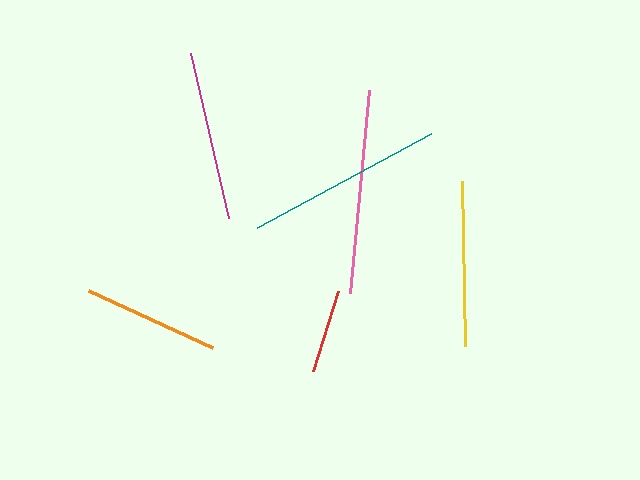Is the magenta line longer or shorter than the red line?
The magenta line is longer than the red line.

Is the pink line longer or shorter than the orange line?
The pink line is longer than the orange line.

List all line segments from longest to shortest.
From longest to shortest: pink, teal, magenta, yellow, orange, red.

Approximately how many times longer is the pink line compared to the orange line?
The pink line is approximately 1.5 times the length of the orange line.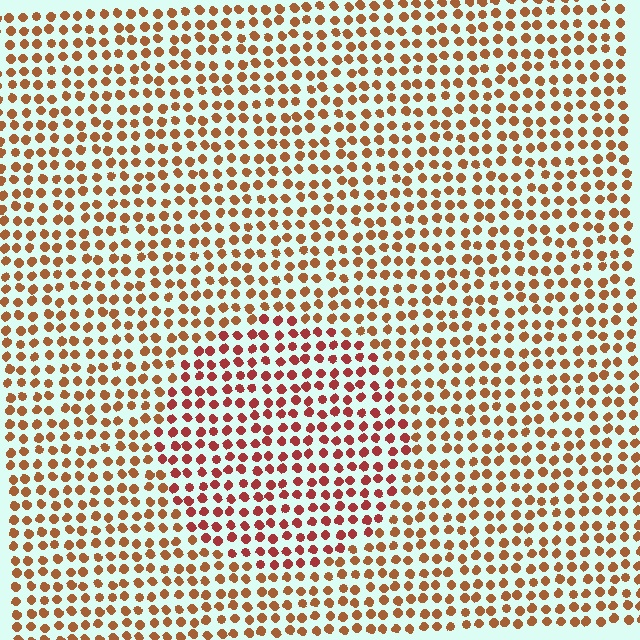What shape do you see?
I see a circle.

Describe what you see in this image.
The image is filled with small brown elements in a uniform arrangement. A circle-shaped region is visible where the elements are tinted to a slightly different hue, forming a subtle color boundary.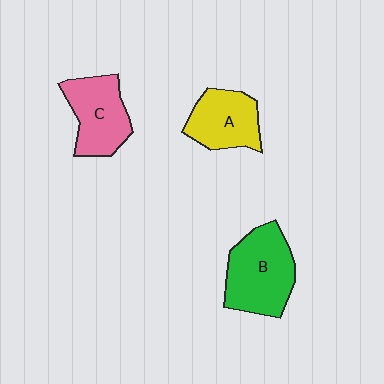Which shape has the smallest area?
Shape A (yellow).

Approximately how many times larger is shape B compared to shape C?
Approximately 1.2 times.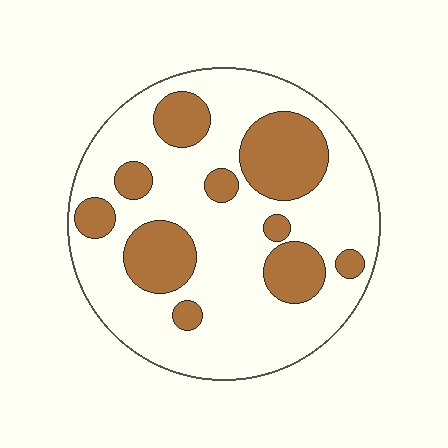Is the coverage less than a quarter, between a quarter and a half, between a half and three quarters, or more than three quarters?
Between a quarter and a half.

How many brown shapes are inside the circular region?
10.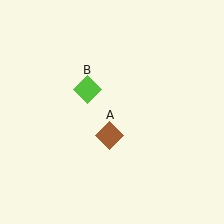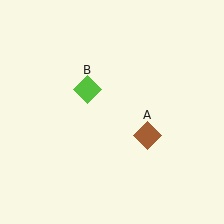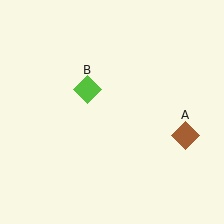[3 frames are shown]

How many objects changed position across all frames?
1 object changed position: brown diamond (object A).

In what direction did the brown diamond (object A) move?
The brown diamond (object A) moved right.